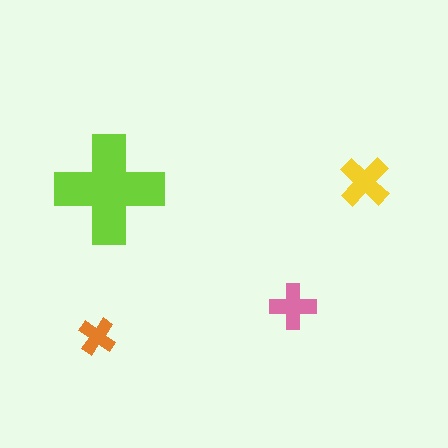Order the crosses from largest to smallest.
the lime one, the yellow one, the pink one, the orange one.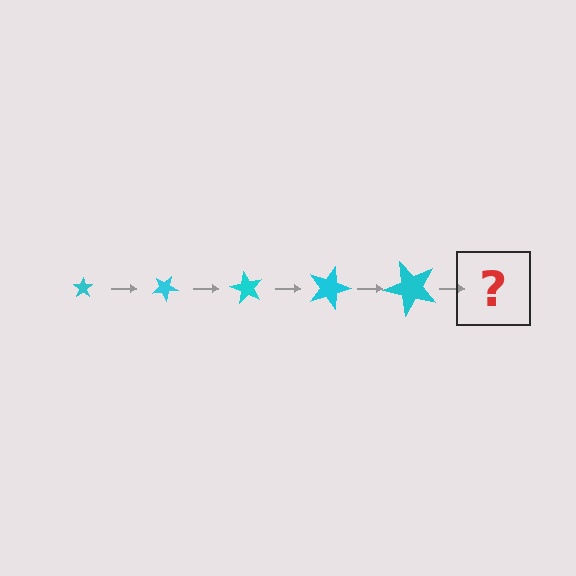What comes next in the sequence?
The next element should be a star, larger than the previous one and rotated 150 degrees from the start.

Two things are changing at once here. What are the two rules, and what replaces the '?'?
The two rules are that the star grows larger each step and it rotates 30 degrees each step. The '?' should be a star, larger than the previous one and rotated 150 degrees from the start.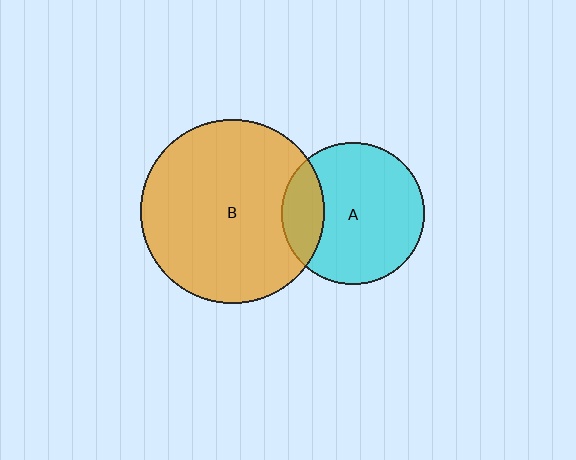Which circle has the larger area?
Circle B (orange).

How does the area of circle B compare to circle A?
Approximately 1.7 times.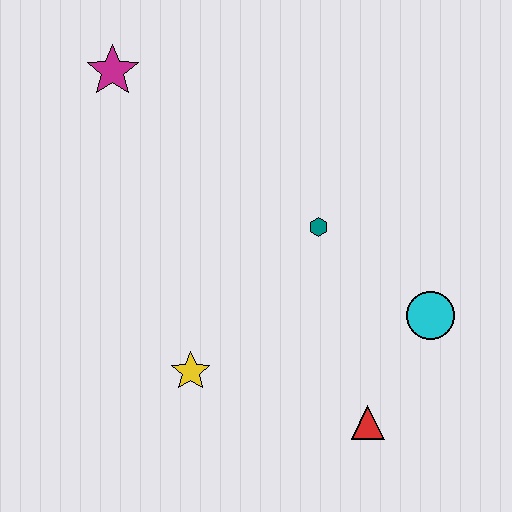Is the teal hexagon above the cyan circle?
Yes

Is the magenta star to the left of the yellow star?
Yes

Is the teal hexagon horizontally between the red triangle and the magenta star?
Yes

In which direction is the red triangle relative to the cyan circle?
The red triangle is below the cyan circle.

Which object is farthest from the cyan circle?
The magenta star is farthest from the cyan circle.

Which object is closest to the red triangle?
The cyan circle is closest to the red triangle.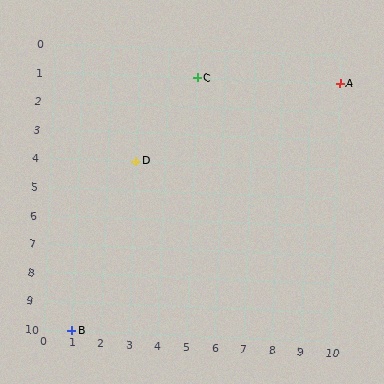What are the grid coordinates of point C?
Point C is at grid coordinates (5, 1).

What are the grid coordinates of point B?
Point B is at grid coordinates (1, 10).